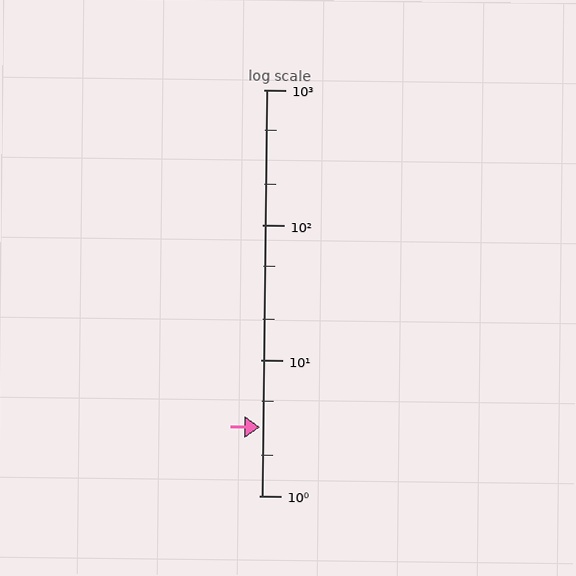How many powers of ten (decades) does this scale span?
The scale spans 3 decades, from 1 to 1000.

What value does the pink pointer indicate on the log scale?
The pointer indicates approximately 3.2.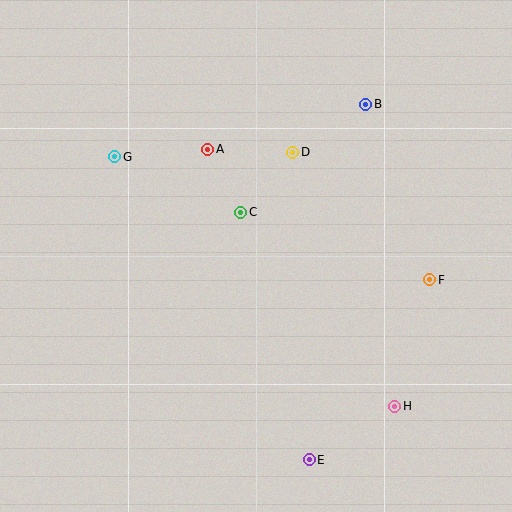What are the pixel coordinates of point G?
Point G is at (115, 157).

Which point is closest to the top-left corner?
Point G is closest to the top-left corner.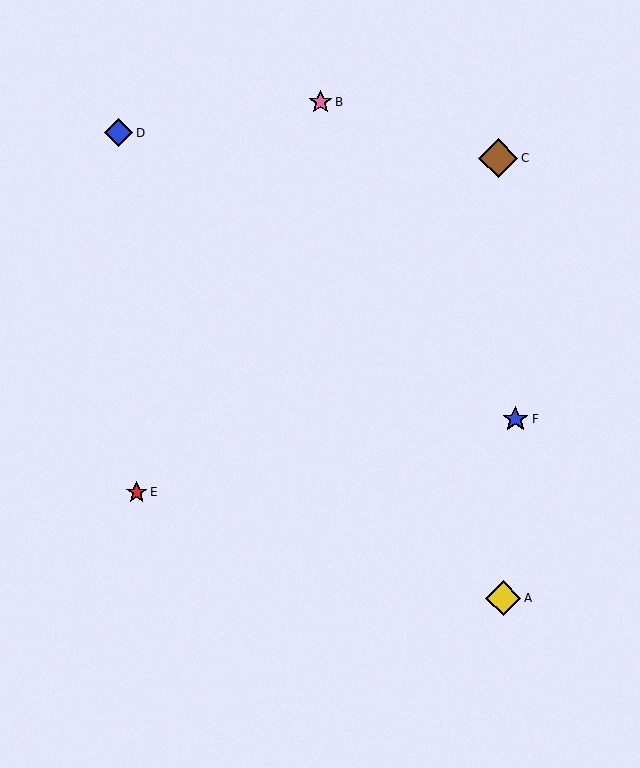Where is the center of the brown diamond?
The center of the brown diamond is at (498, 158).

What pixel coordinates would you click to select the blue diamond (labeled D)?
Click at (119, 133) to select the blue diamond D.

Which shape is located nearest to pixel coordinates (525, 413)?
The blue star (labeled F) at (515, 419) is nearest to that location.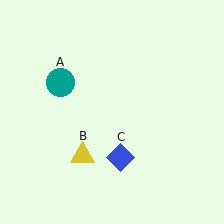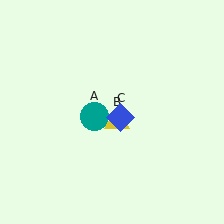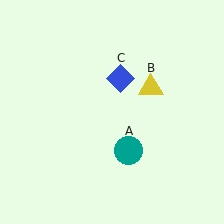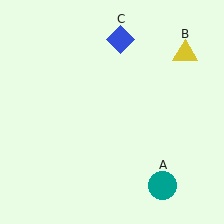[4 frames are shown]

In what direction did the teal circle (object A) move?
The teal circle (object A) moved down and to the right.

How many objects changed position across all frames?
3 objects changed position: teal circle (object A), yellow triangle (object B), blue diamond (object C).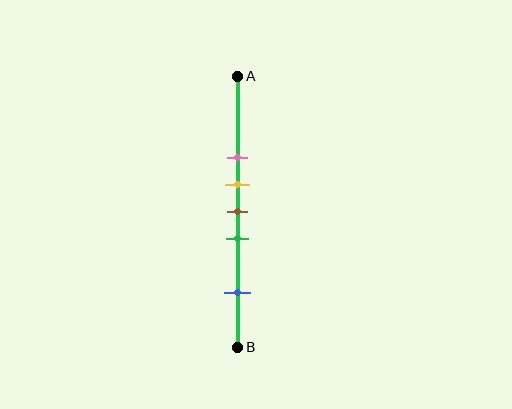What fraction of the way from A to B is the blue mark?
The blue mark is approximately 80% (0.8) of the way from A to B.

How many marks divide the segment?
There are 5 marks dividing the segment.